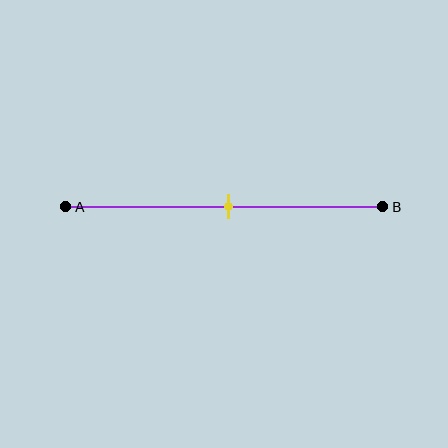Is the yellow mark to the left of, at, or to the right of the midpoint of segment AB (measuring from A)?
The yellow mark is approximately at the midpoint of segment AB.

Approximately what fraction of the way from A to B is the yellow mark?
The yellow mark is approximately 50% of the way from A to B.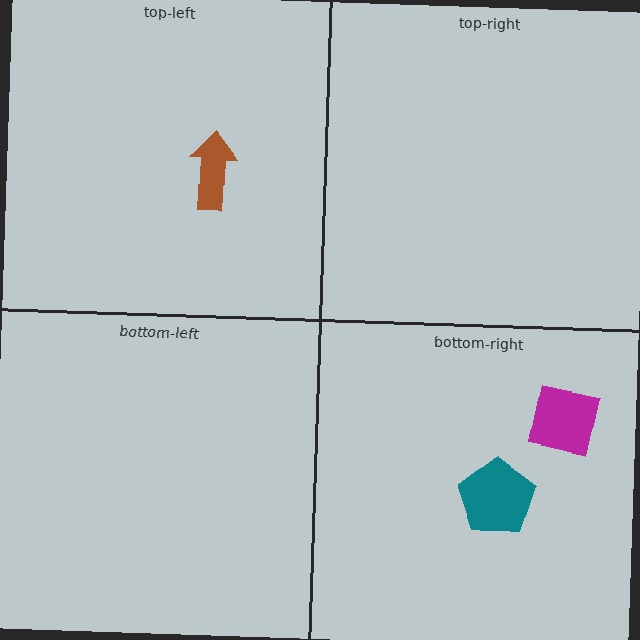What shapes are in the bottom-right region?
The magenta square, the teal pentagon.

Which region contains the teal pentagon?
The bottom-right region.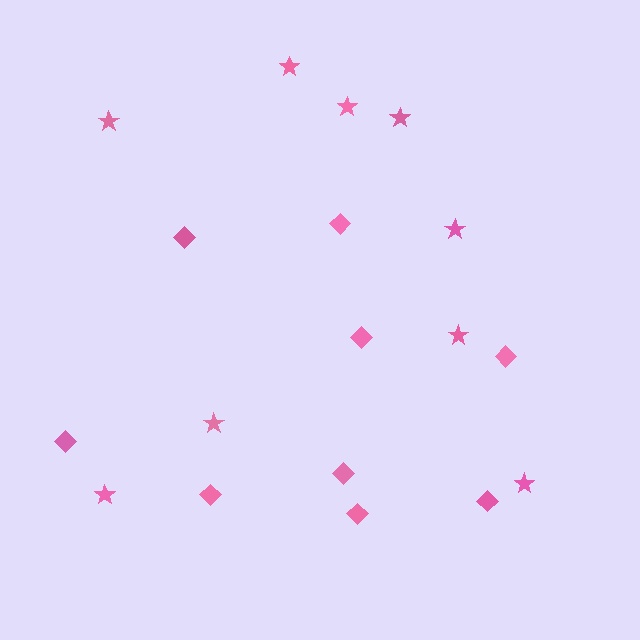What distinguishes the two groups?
There are 2 groups: one group of stars (9) and one group of diamonds (9).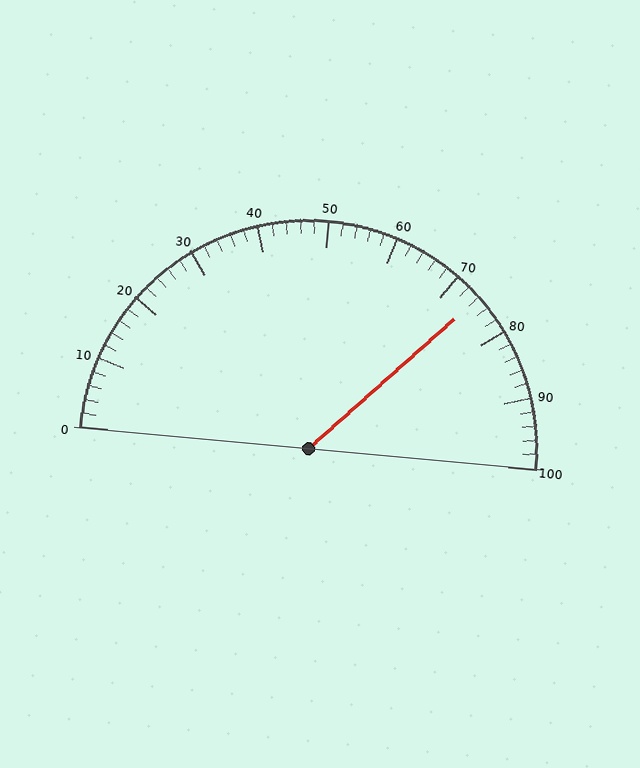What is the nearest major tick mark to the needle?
The nearest major tick mark is 70.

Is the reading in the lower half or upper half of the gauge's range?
The reading is in the upper half of the range (0 to 100).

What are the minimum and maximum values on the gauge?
The gauge ranges from 0 to 100.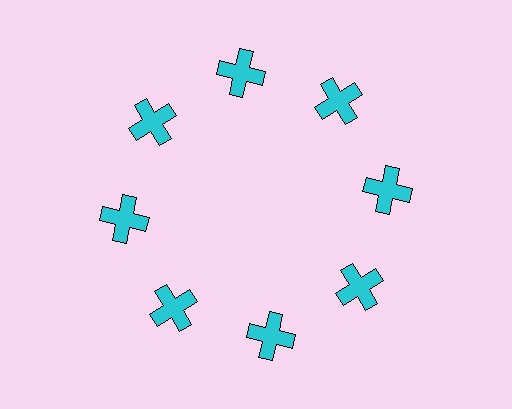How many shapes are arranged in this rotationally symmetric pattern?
There are 8 shapes, arranged in 8 groups of 1.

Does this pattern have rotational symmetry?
Yes, this pattern has 8-fold rotational symmetry. It looks the same after rotating 45 degrees around the center.